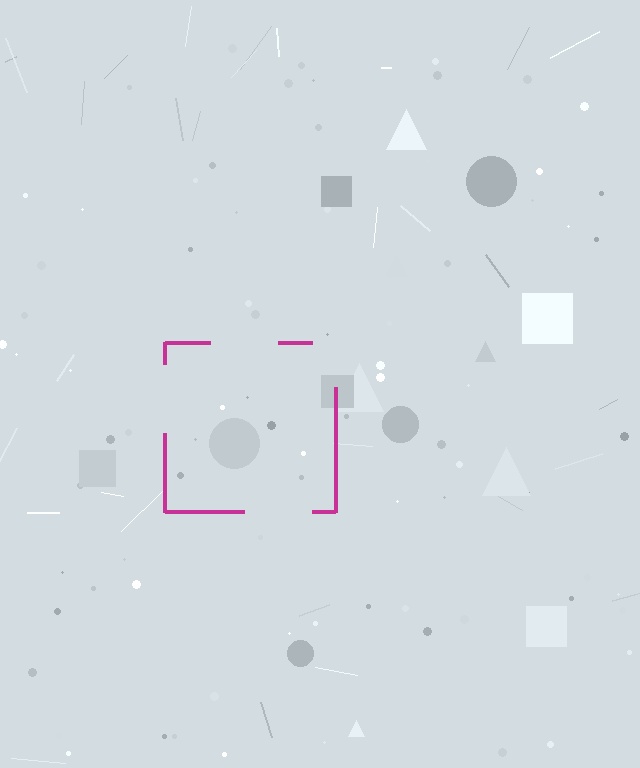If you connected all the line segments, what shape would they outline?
They would outline a square.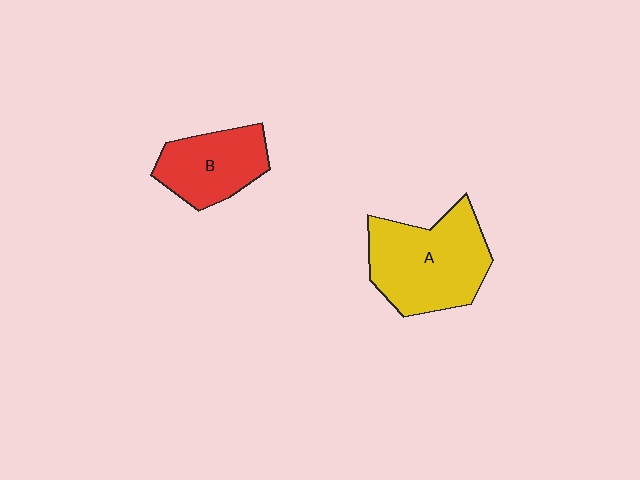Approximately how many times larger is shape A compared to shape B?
Approximately 1.5 times.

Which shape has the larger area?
Shape A (yellow).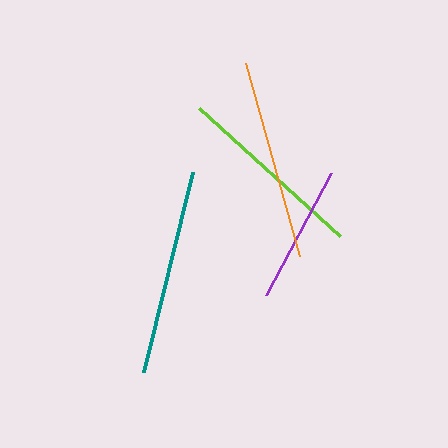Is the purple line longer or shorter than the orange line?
The orange line is longer than the purple line.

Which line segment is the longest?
The teal line is the longest at approximately 206 pixels.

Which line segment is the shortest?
The purple line is the shortest at approximately 138 pixels.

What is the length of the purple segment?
The purple segment is approximately 138 pixels long.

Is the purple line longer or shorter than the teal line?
The teal line is longer than the purple line.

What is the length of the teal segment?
The teal segment is approximately 206 pixels long.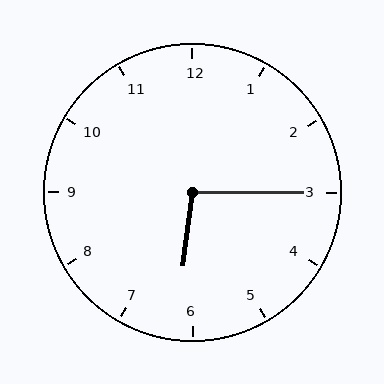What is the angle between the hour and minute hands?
Approximately 98 degrees.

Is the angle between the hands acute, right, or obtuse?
It is obtuse.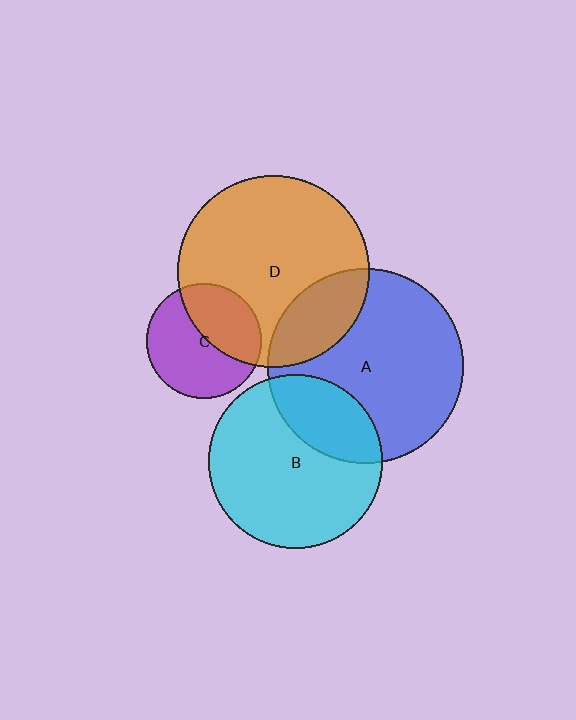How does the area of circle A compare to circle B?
Approximately 1.3 times.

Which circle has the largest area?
Circle A (blue).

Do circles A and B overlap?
Yes.